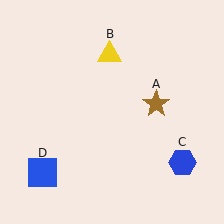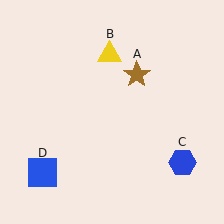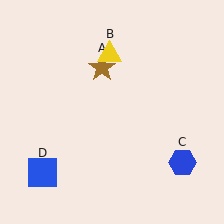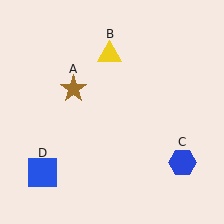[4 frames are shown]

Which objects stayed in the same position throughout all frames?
Yellow triangle (object B) and blue hexagon (object C) and blue square (object D) remained stationary.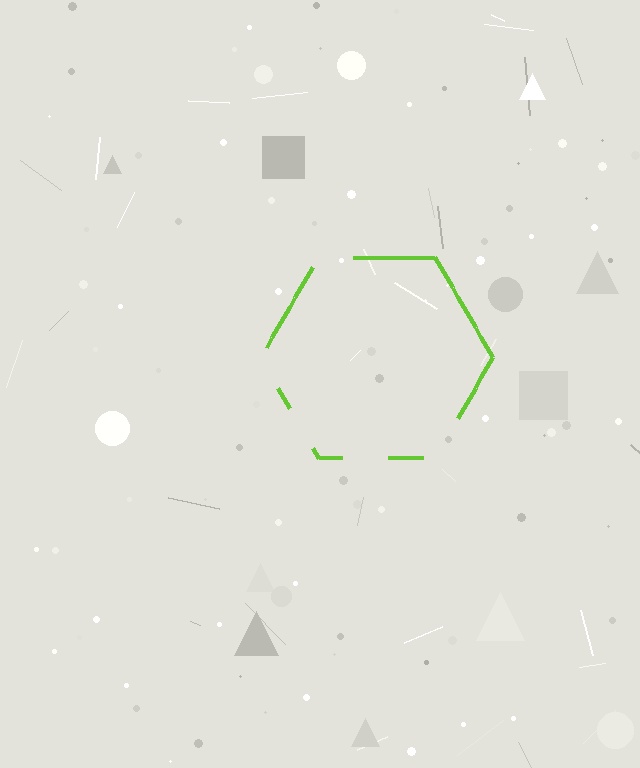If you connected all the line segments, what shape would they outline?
They would outline a hexagon.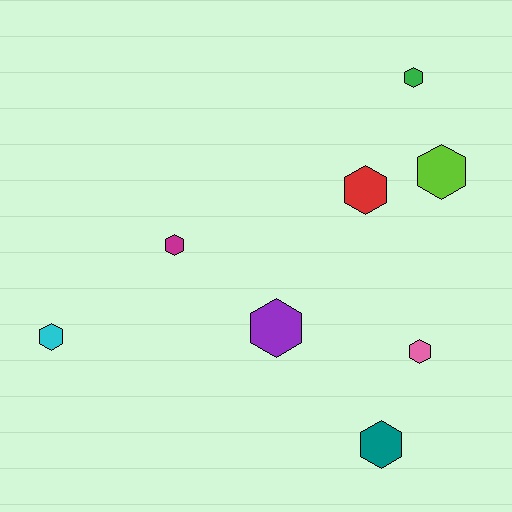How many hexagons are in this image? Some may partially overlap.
There are 8 hexagons.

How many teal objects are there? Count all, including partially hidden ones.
There is 1 teal object.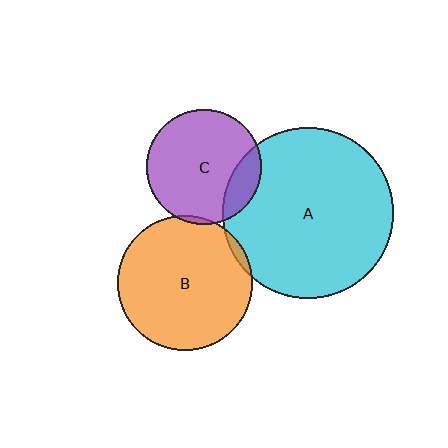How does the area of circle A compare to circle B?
Approximately 1.6 times.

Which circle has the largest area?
Circle A (cyan).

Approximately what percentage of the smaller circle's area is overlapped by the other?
Approximately 15%.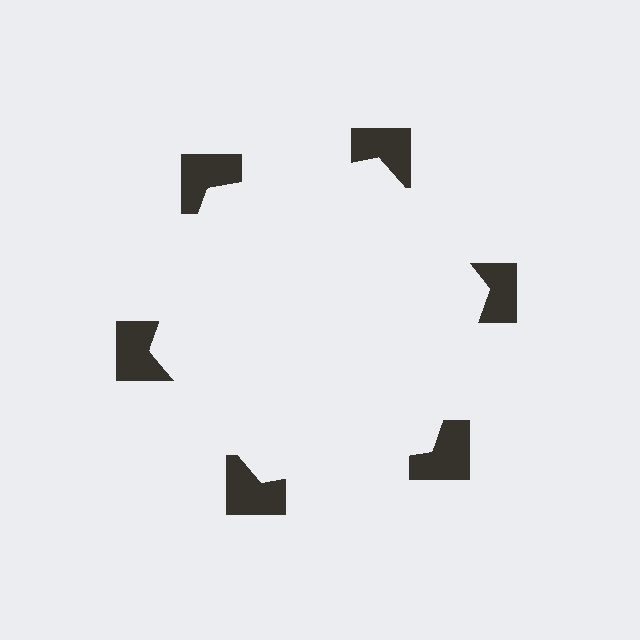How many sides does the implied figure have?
6 sides.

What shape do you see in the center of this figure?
An illusory hexagon — its edges are inferred from the aligned wedge cuts in the notched squares, not physically drawn.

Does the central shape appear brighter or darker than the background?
It typically appears slightly brighter than the background, even though no actual brightness change is drawn.